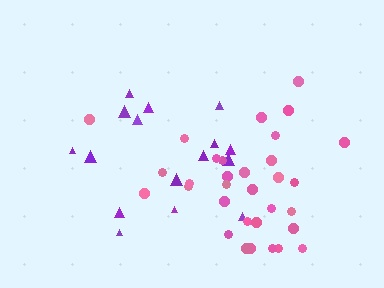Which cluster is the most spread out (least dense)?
Purple.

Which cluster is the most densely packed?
Pink.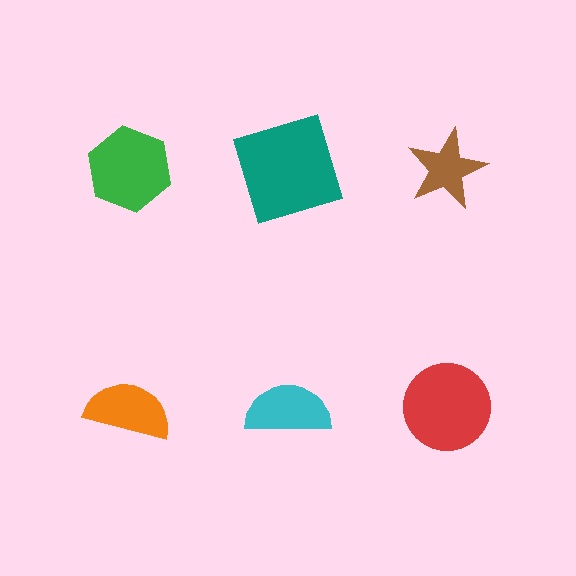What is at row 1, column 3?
A brown star.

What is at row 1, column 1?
A green hexagon.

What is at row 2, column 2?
A cyan semicircle.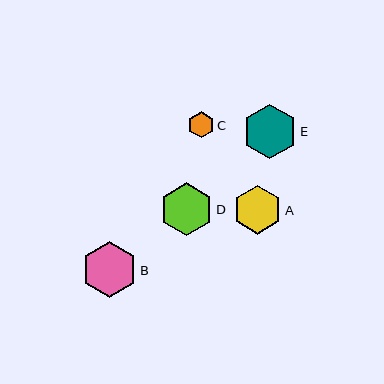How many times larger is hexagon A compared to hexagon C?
Hexagon A is approximately 1.8 times the size of hexagon C.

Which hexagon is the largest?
Hexagon B is the largest with a size of approximately 56 pixels.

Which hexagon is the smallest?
Hexagon C is the smallest with a size of approximately 26 pixels.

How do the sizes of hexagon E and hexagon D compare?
Hexagon E and hexagon D are approximately the same size.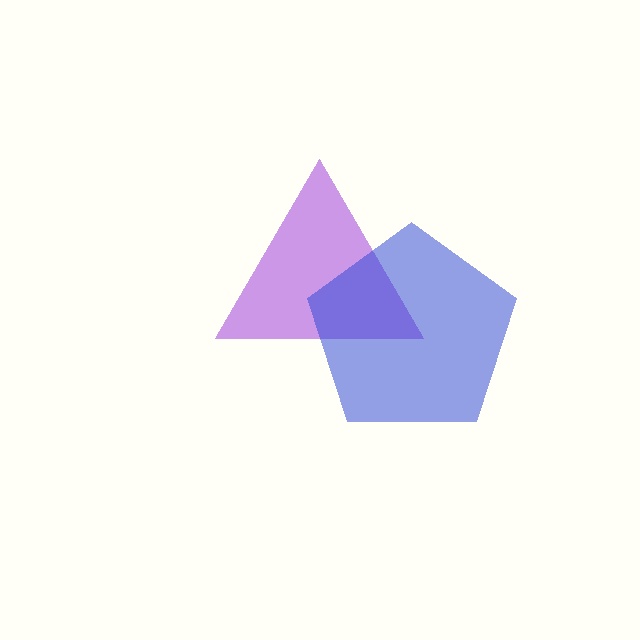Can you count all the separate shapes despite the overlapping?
Yes, there are 2 separate shapes.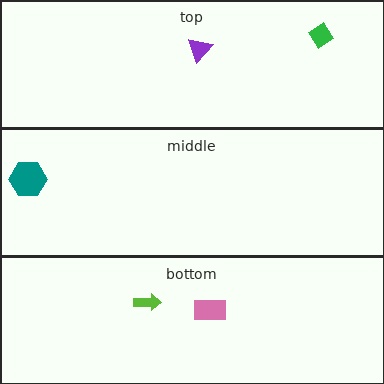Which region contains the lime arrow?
The bottom region.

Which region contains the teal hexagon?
The middle region.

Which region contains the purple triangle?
The top region.